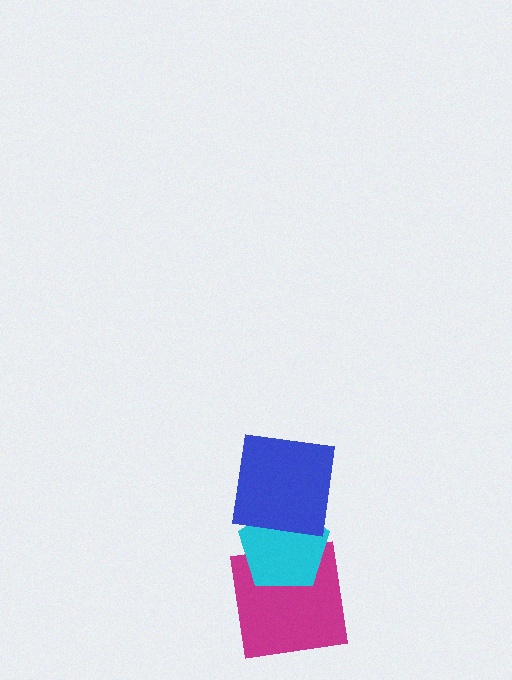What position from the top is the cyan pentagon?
The cyan pentagon is 2nd from the top.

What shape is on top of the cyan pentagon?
The blue square is on top of the cyan pentagon.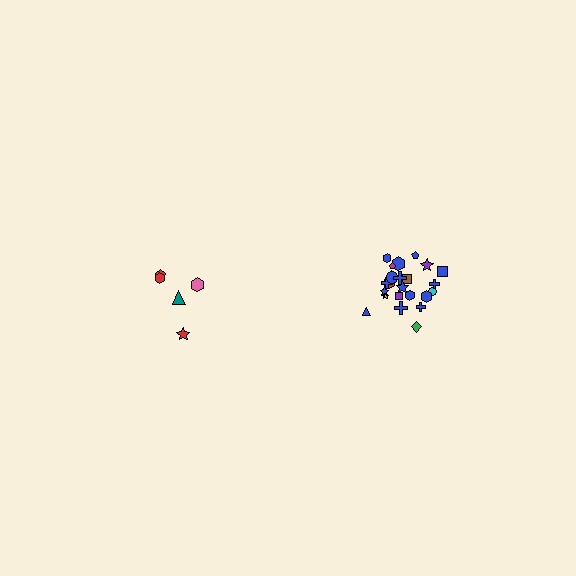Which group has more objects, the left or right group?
The right group.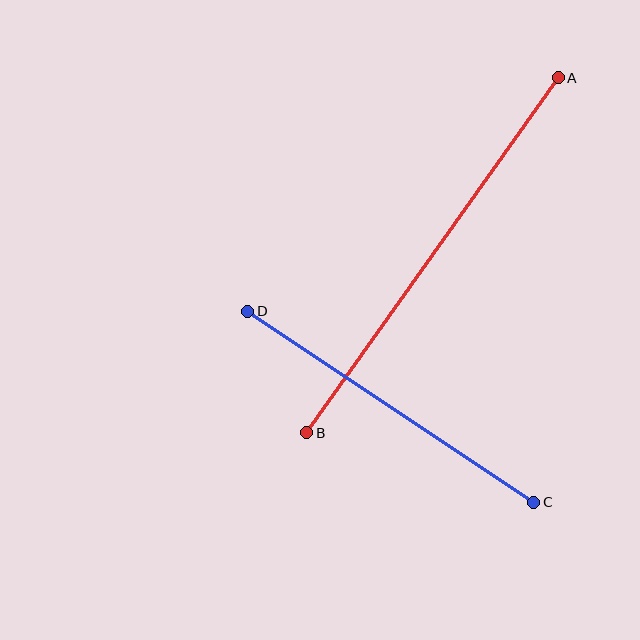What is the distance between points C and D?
The distance is approximately 344 pixels.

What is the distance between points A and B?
The distance is approximately 435 pixels.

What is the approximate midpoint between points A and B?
The midpoint is at approximately (432, 255) pixels.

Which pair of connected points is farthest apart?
Points A and B are farthest apart.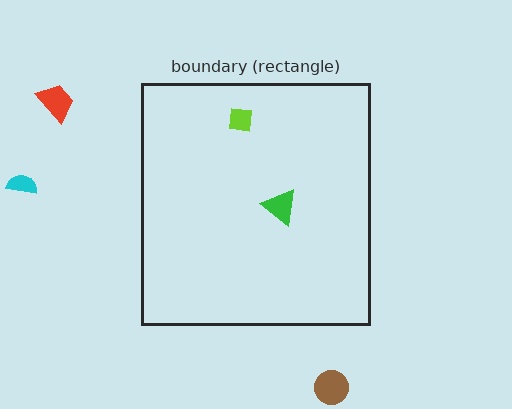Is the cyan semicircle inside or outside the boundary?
Outside.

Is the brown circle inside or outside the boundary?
Outside.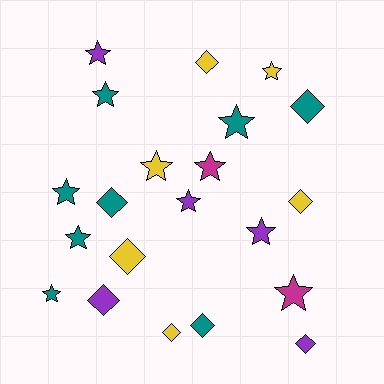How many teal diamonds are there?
There are 3 teal diamonds.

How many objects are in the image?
There are 21 objects.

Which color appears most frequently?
Teal, with 8 objects.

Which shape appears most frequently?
Star, with 12 objects.